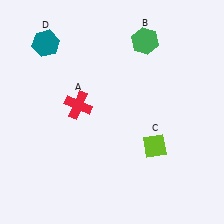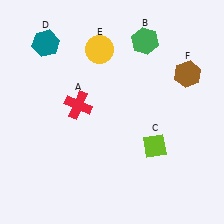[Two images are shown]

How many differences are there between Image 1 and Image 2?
There are 2 differences between the two images.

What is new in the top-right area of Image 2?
A brown hexagon (F) was added in the top-right area of Image 2.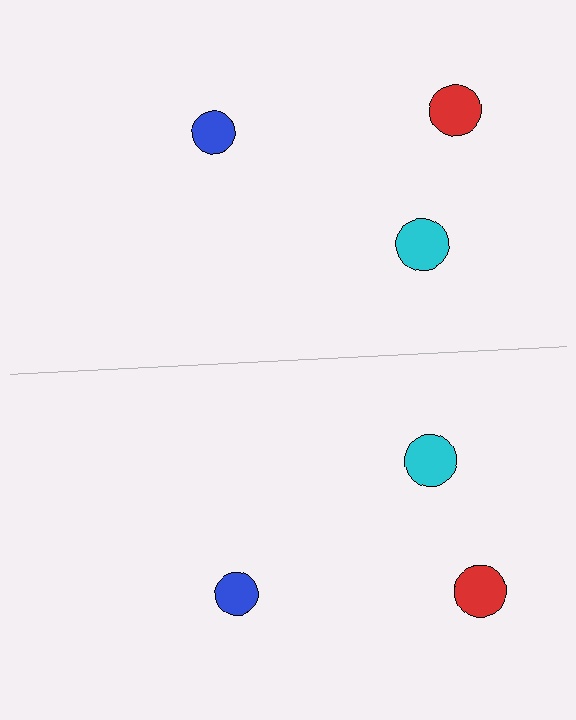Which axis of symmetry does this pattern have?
The pattern has a horizontal axis of symmetry running through the center of the image.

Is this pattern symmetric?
Yes, this pattern has bilateral (reflection) symmetry.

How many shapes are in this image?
There are 6 shapes in this image.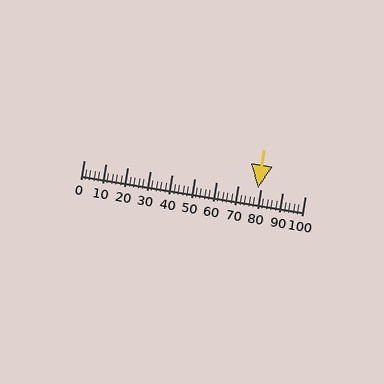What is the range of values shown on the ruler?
The ruler shows values from 0 to 100.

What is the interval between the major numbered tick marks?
The major tick marks are spaced 10 units apart.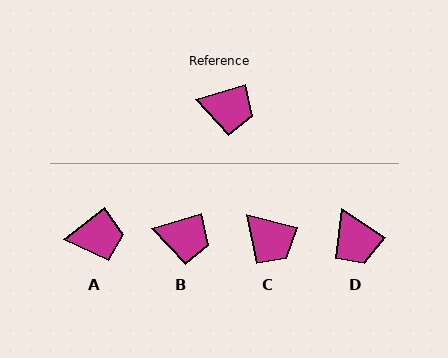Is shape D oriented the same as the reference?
No, it is off by about 50 degrees.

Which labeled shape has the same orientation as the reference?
B.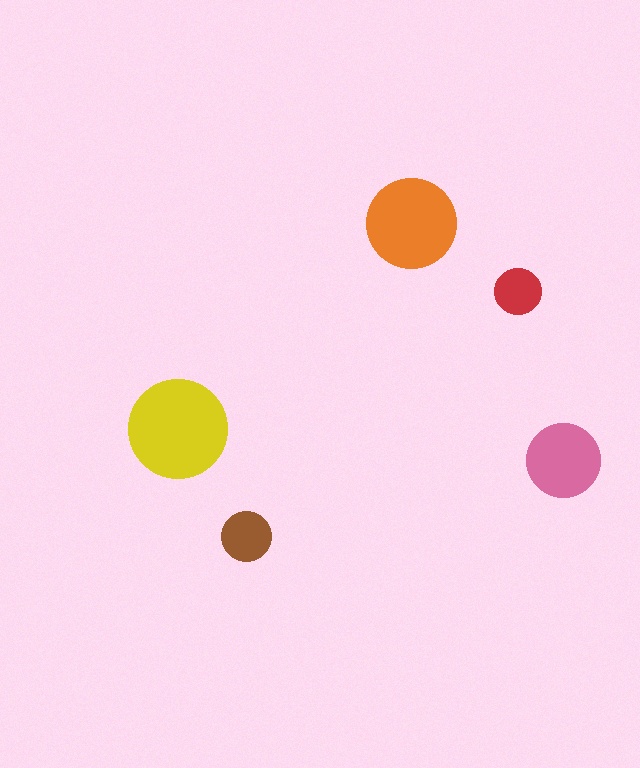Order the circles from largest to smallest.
the yellow one, the orange one, the pink one, the brown one, the red one.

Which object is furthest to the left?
The yellow circle is leftmost.